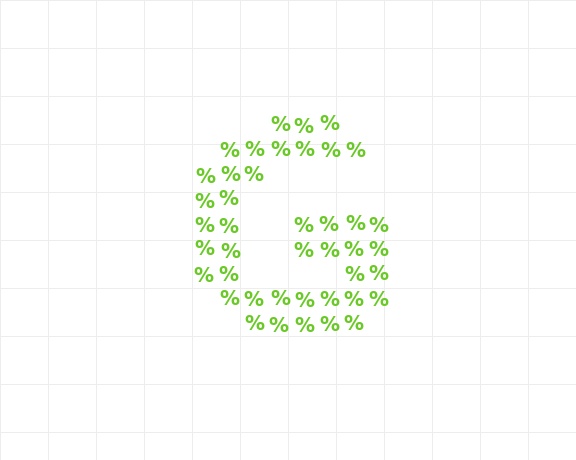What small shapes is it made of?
It is made of small percent signs.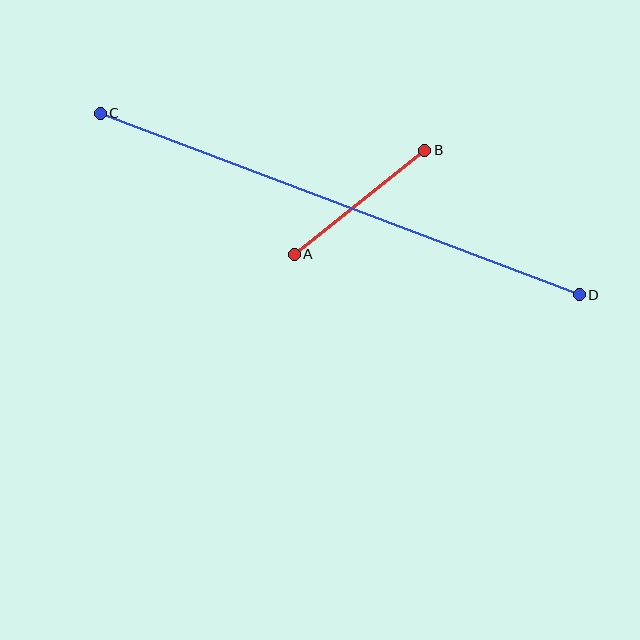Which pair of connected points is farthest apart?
Points C and D are farthest apart.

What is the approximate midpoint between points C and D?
The midpoint is at approximately (340, 204) pixels.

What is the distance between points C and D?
The distance is approximately 513 pixels.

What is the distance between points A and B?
The distance is approximately 167 pixels.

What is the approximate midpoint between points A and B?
The midpoint is at approximately (359, 202) pixels.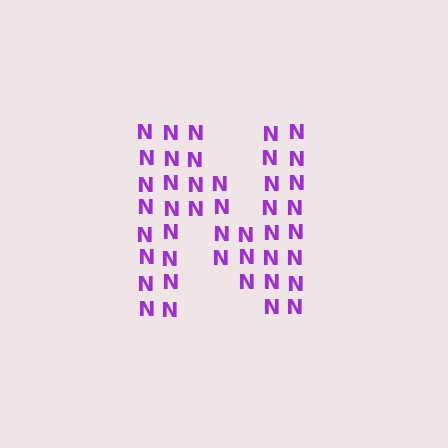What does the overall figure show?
The overall figure shows the letter N.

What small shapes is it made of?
It is made of small letter N's.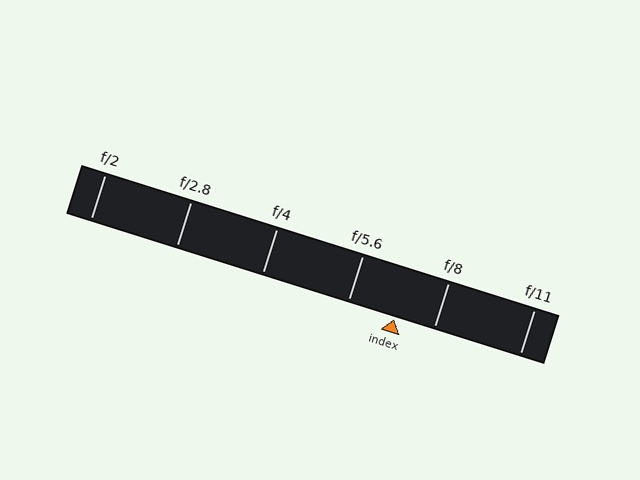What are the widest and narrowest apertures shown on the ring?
The widest aperture shown is f/2 and the narrowest is f/11.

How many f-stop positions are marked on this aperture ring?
There are 6 f-stop positions marked.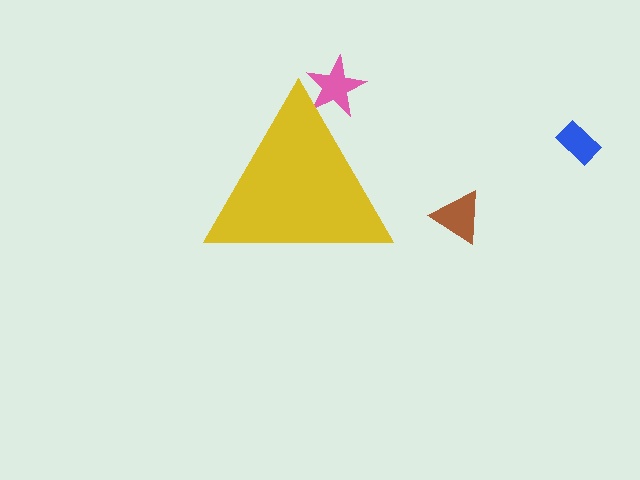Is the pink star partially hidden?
Yes, the pink star is partially hidden behind the yellow triangle.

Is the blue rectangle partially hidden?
No, the blue rectangle is fully visible.